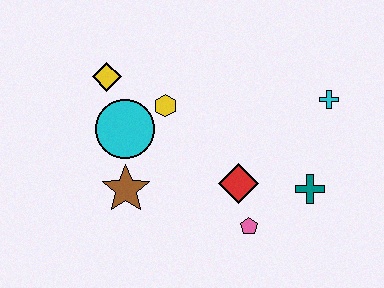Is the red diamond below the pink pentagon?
No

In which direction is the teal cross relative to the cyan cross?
The teal cross is below the cyan cross.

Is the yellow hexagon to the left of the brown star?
No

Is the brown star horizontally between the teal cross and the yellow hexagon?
No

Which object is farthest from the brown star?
The cyan cross is farthest from the brown star.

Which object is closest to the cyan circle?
The yellow hexagon is closest to the cyan circle.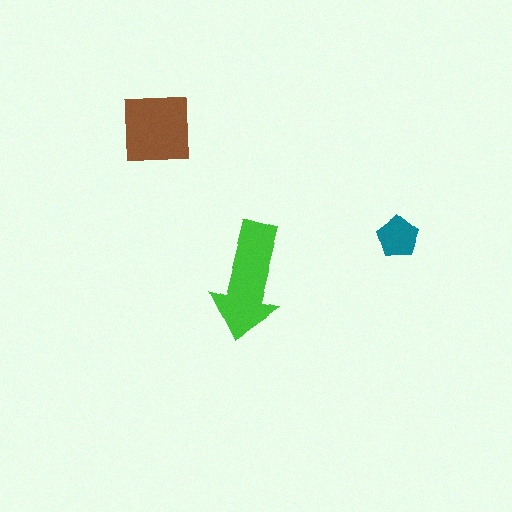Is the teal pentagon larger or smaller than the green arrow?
Smaller.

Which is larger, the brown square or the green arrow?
The green arrow.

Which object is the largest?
The green arrow.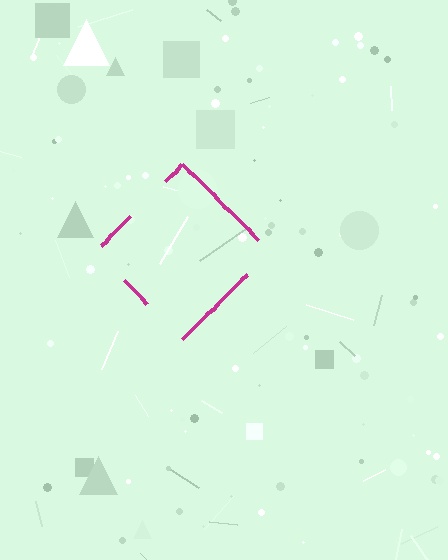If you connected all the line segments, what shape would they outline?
They would outline a diamond.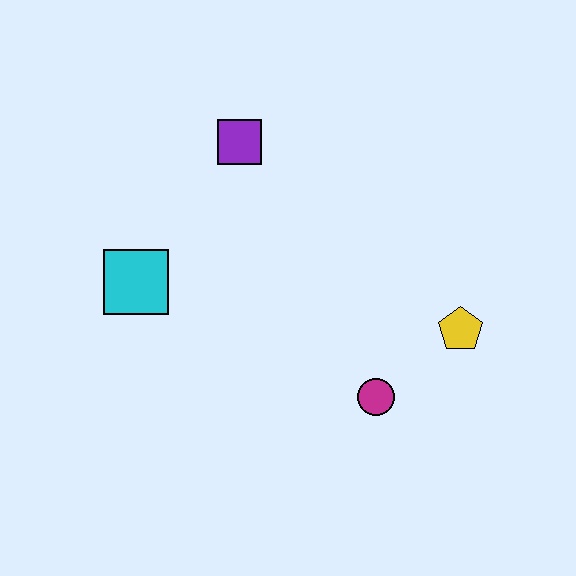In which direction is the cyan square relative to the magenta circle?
The cyan square is to the left of the magenta circle.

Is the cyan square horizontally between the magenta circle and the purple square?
No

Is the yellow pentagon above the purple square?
No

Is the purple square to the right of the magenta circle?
No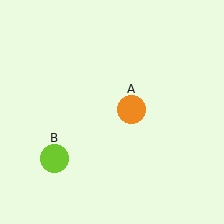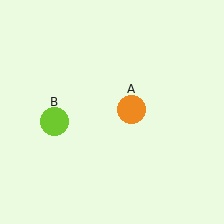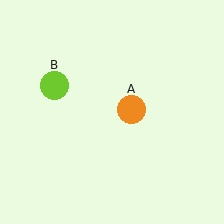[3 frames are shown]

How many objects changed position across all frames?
1 object changed position: lime circle (object B).